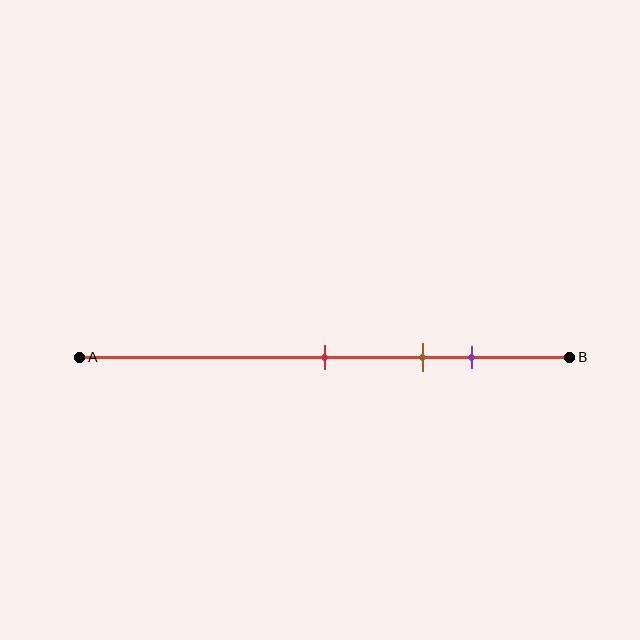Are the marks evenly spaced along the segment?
Yes, the marks are approximately evenly spaced.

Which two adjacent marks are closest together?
The brown and purple marks are the closest adjacent pair.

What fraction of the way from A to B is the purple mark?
The purple mark is approximately 80% (0.8) of the way from A to B.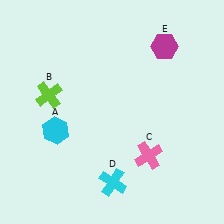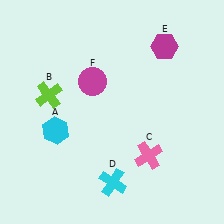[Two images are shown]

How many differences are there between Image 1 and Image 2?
There is 1 difference between the two images.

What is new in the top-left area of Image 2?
A magenta circle (F) was added in the top-left area of Image 2.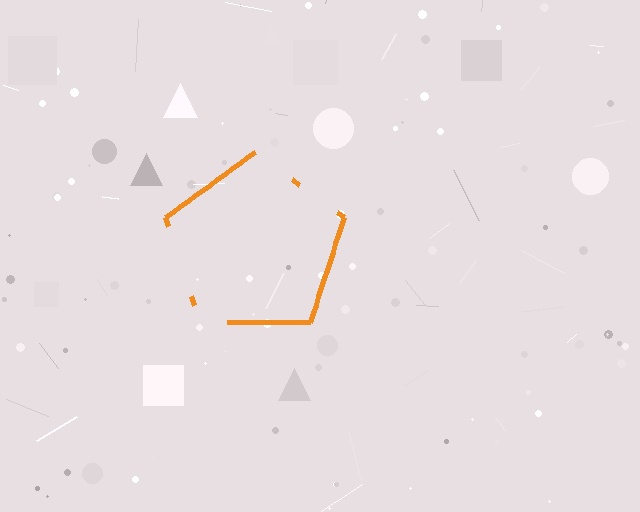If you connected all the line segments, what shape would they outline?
They would outline a pentagon.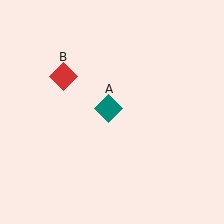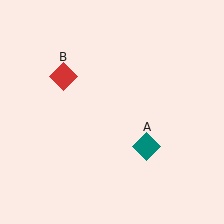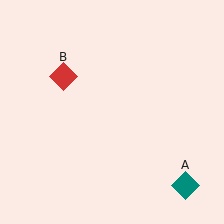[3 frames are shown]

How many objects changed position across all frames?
1 object changed position: teal diamond (object A).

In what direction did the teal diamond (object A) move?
The teal diamond (object A) moved down and to the right.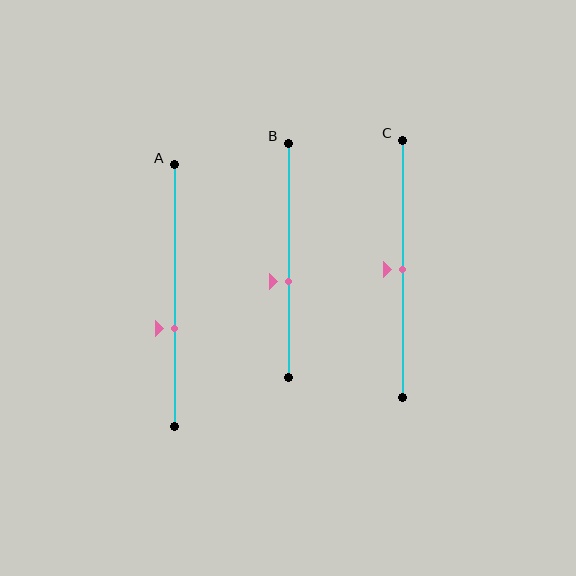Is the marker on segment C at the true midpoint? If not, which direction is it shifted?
Yes, the marker on segment C is at the true midpoint.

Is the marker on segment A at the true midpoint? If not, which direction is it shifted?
No, the marker on segment A is shifted downward by about 13% of the segment length.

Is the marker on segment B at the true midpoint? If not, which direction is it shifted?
No, the marker on segment B is shifted downward by about 9% of the segment length.